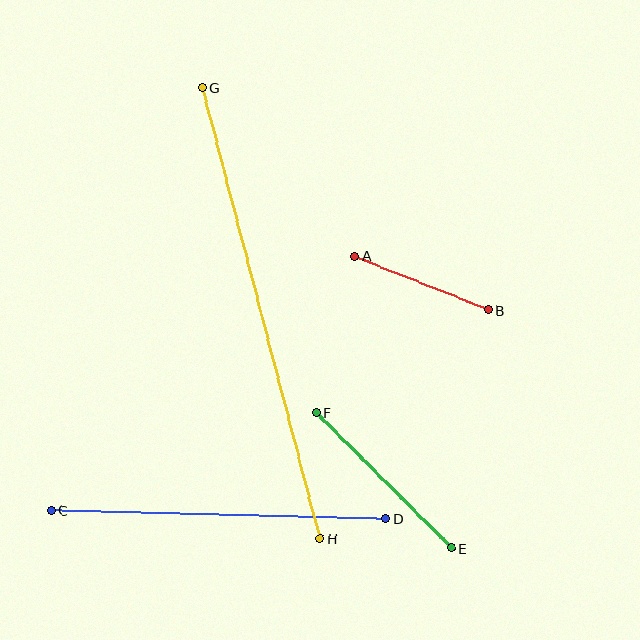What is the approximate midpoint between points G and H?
The midpoint is at approximately (261, 313) pixels.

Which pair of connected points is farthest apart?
Points G and H are farthest apart.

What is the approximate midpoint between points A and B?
The midpoint is at approximately (421, 283) pixels.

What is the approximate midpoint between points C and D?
The midpoint is at approximately (218, 515) pixels.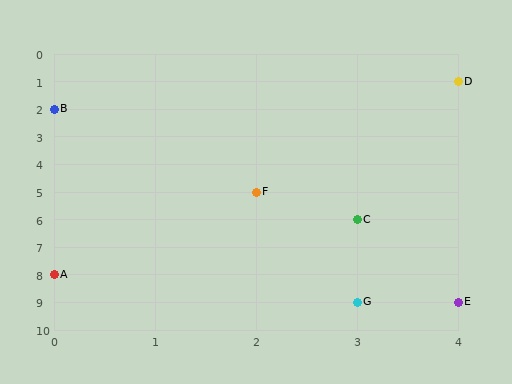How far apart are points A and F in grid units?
Points A and F are 2 columns and 3 rows apart (about 3.6 grid units diagonally).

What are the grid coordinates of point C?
Point C is at grid coordinates (3, 6).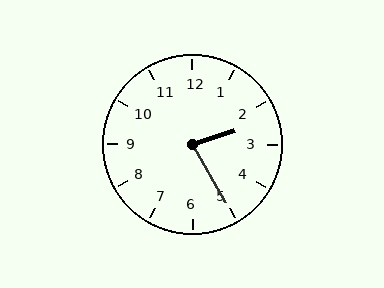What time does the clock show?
2:25.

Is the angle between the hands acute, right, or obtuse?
It is acute.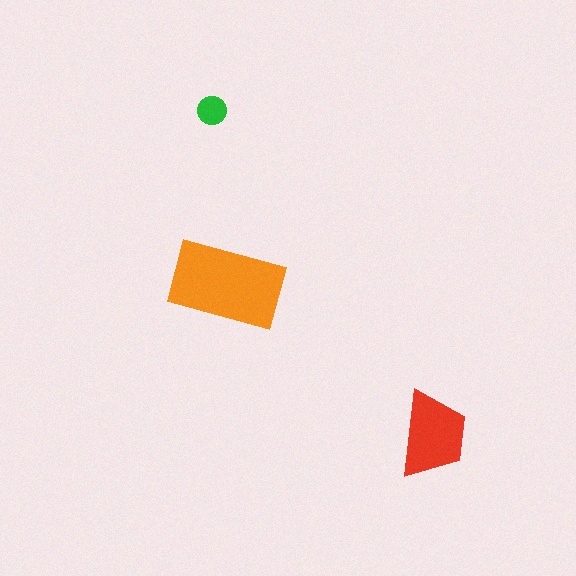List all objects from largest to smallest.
The orange rectangle, the red trapezoid, the green circle.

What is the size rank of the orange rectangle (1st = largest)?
1st.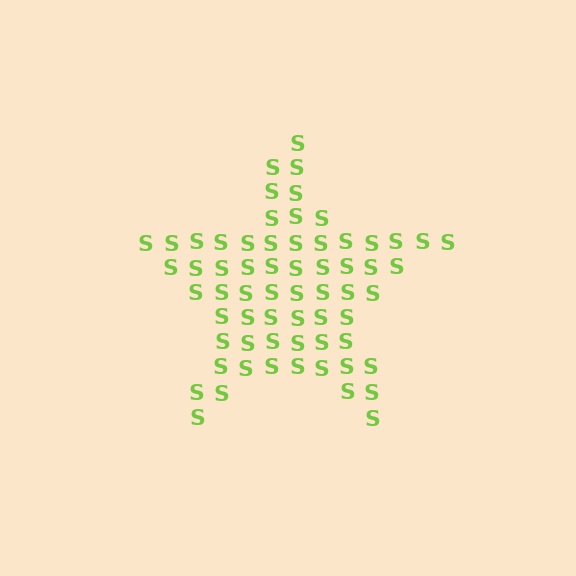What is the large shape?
The large shape is a star.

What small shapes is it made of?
It is made of small letter S's.